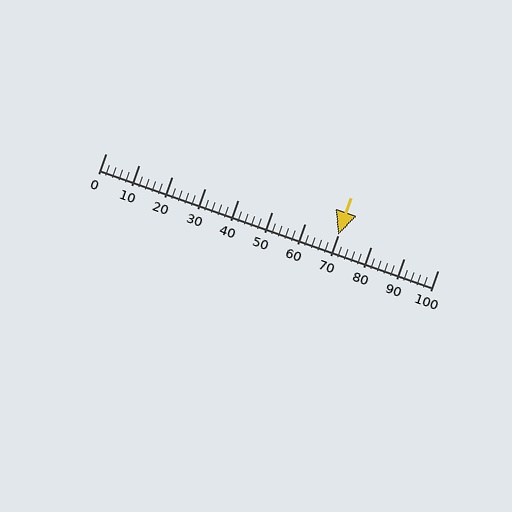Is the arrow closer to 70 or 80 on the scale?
The arrow is closer to 70.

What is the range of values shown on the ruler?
The ruler shows values from 0 to 100.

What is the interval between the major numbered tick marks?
The major tick marks are spaced 10 units apart.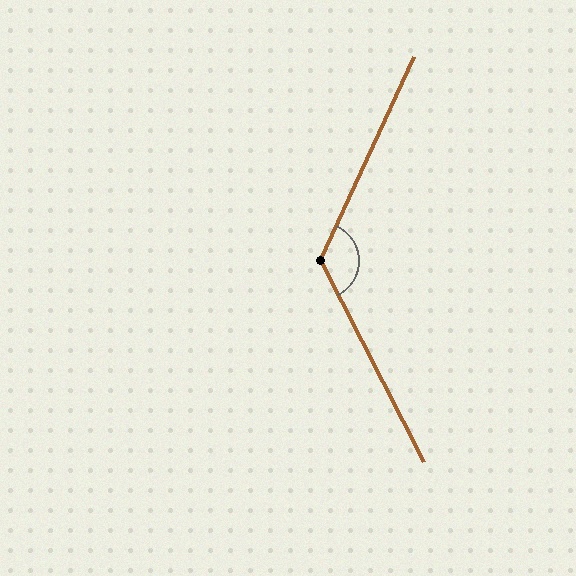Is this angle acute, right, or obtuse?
It is obtuse.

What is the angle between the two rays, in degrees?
Approximately 128 degrees.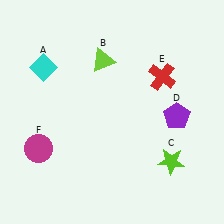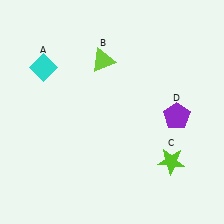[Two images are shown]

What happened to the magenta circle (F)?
The magenta circle (F) was removed in Image 2. It was in the bottom-left area of Image 1.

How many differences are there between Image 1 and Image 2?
There are 2 differences between the two images.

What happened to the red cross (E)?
The red cross (E) was removed in Image 2. It was in the top-right area of Image 1.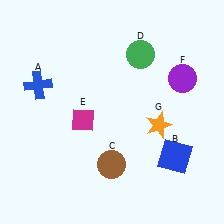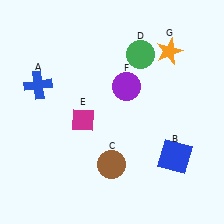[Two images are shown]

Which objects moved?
The objects that moved are: the purple circle (F), the orange star (G).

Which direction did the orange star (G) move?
The orange star (G) moved up.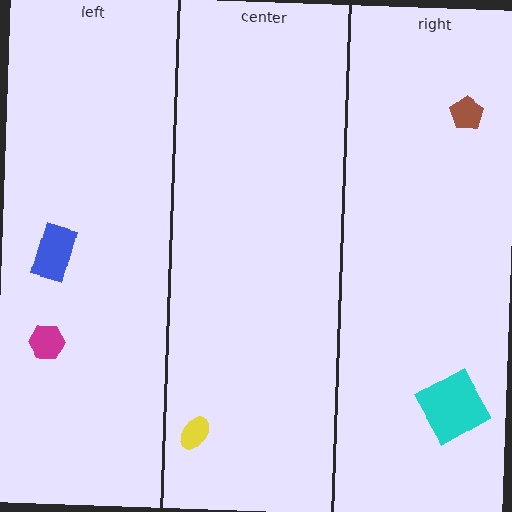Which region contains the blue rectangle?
The left region.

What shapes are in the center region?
The yellow ellipse.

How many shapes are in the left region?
2.